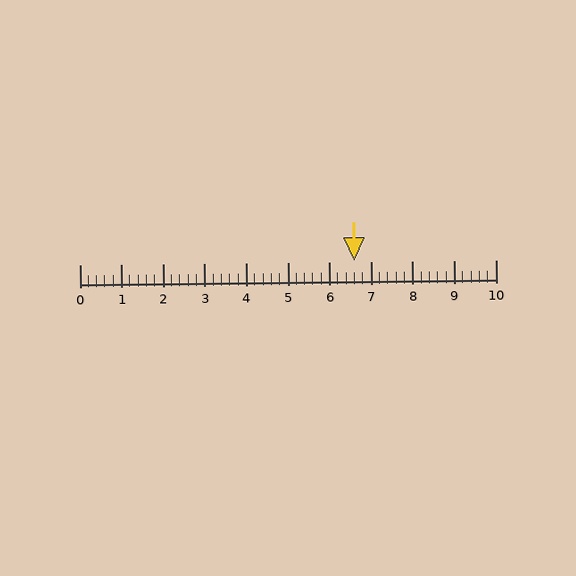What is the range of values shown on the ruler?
The ruler shows values from 0 to 10.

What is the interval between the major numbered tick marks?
The major tick marks are spaced 1 units apart.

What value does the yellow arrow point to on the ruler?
The yellow arrow points to approximately 6.6.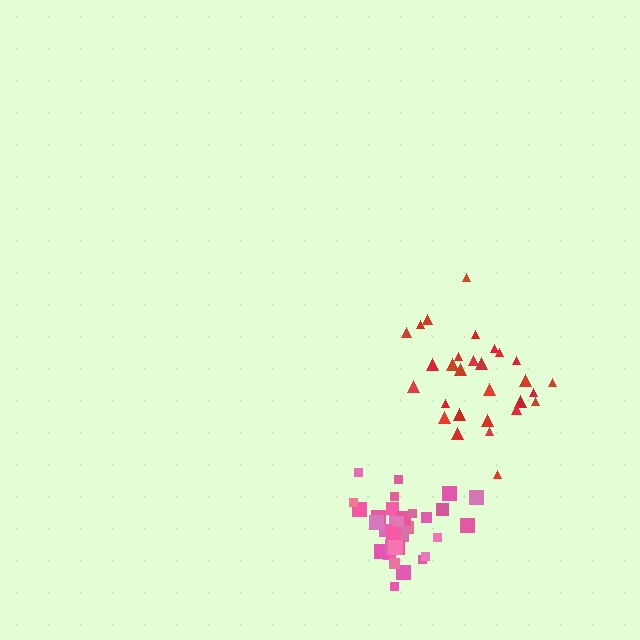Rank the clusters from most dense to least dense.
pink, red.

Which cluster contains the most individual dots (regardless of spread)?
Pink (32).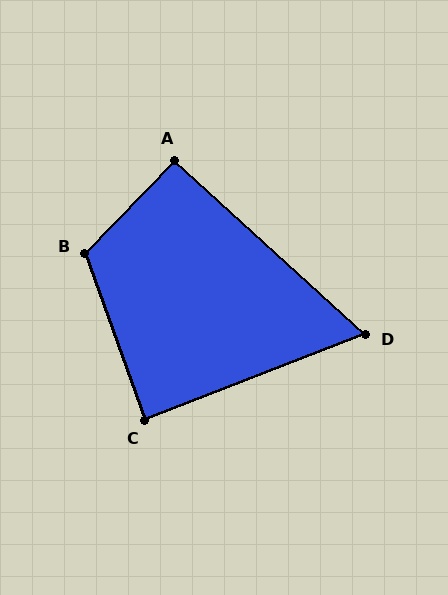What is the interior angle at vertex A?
Approximately 91 degrees (approximately right).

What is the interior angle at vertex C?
Approximately 89 degrees (approximately right).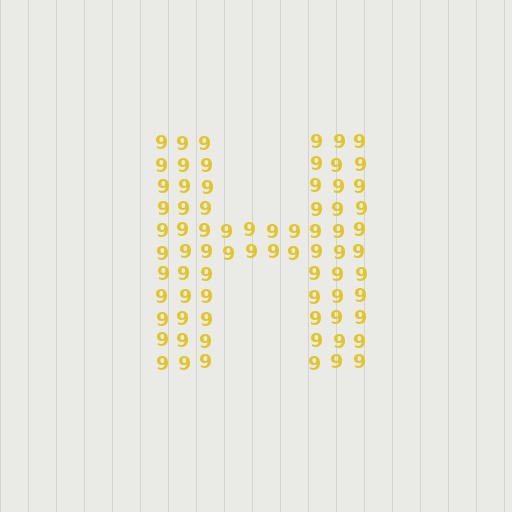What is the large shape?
The large shape is the letter H.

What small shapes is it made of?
It is made of small digit 9's.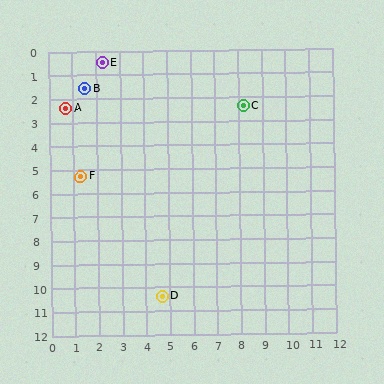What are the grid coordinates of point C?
Point C is at approximately (8.2, 2.4).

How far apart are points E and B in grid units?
Points E and B are about 1.4 grid units apart.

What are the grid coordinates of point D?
Point D is at approximately (4.7, 10.4).